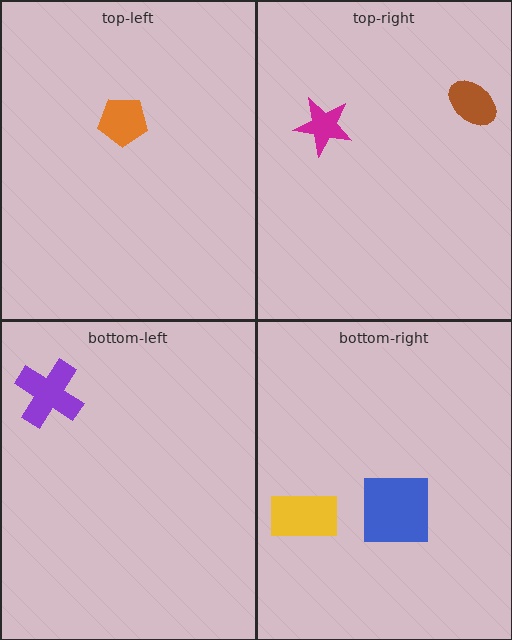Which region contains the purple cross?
The bottom-left region.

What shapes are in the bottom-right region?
The yellow rectangle, the blue square.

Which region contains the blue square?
The bottom-right region.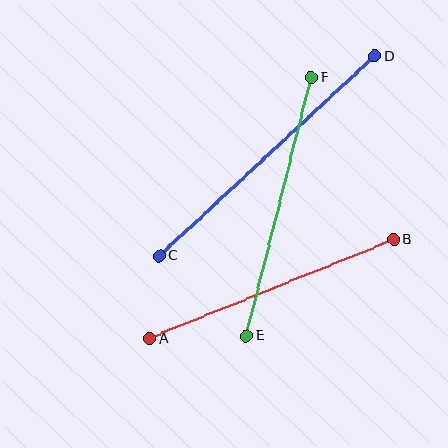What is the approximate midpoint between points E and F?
The midpoint is at approximately (279, 206) pixels.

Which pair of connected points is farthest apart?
Points C and D are farthest apart.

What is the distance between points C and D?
The distance is approximately 294 pixels.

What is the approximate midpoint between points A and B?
The midpoint is at approximately (271, 289) pixels.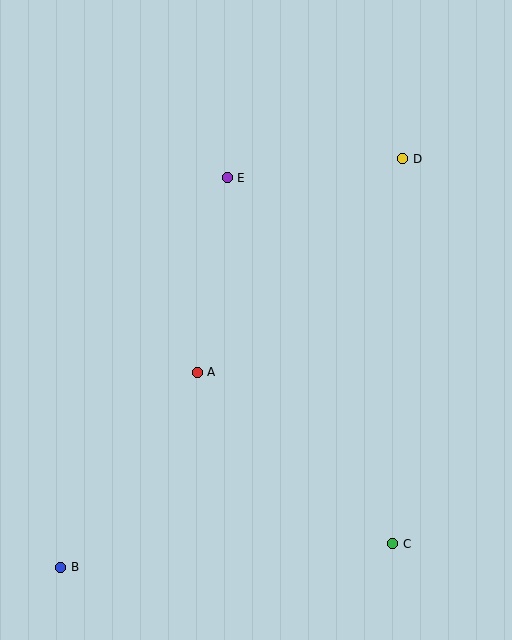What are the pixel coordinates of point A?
Point A is at (197, 372).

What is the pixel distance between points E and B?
The distance between E and B is 423 pixels.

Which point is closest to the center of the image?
Point A at (197, 372) is closest to the center.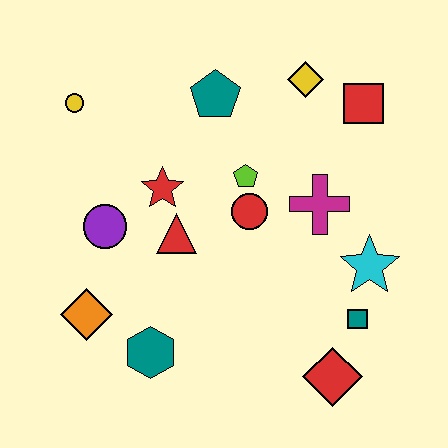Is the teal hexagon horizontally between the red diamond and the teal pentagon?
No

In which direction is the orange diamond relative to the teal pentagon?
The orange diamond is below the teal pentagon.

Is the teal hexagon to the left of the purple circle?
No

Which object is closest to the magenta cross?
The red circle is closest to the magenta cross.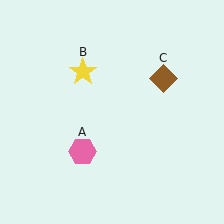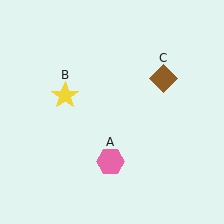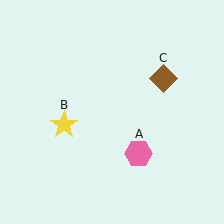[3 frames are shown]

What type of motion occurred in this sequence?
The pink hexagon (object A), yellow star (object B) rotated counterclockwise around the center of the scene.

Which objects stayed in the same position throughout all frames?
Brown diamond (object C) remained stationary.